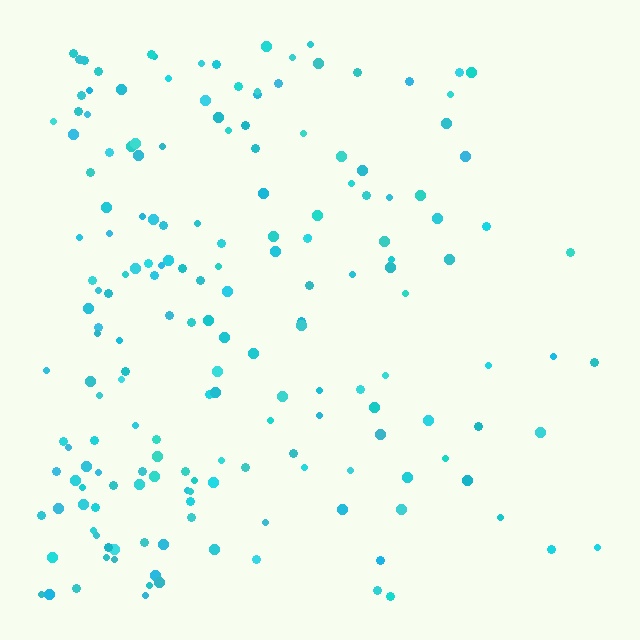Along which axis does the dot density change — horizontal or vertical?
Horizontal.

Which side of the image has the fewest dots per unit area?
The right.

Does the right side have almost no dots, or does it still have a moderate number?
Still a moderate number, just noticeably fewer than the left.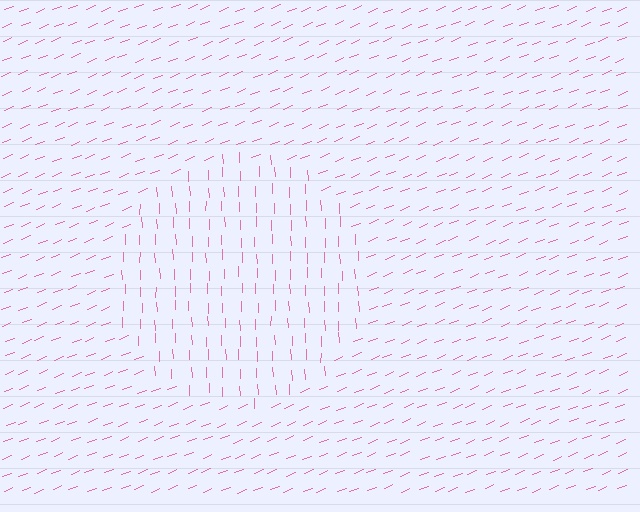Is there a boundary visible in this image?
Yes, there is a texture boundary formed by a change in line orientation.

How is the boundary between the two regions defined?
The boundary is defined purely by a change in line orientation (approximately 70 degrees difference). All lines are the same color and thickness.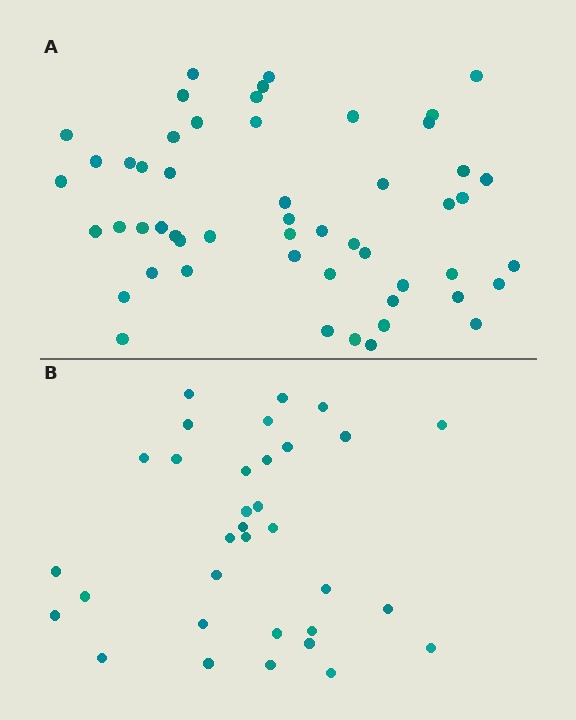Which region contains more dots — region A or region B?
Region A (the top region) has more dots.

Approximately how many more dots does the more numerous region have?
Region A has approximately 20 more dots than region B.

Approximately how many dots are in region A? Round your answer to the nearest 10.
About 50 dots. (The exact count is 53, which rounds to 50.)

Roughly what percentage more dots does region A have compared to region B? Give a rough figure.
About 60% more.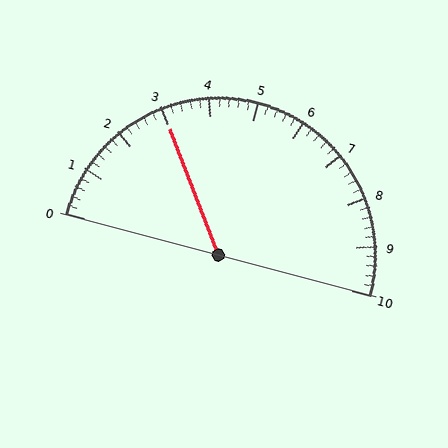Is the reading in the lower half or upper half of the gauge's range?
The reading is in the lower half of the range (0 to 10).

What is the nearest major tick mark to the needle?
The nearest major tick mark is 3.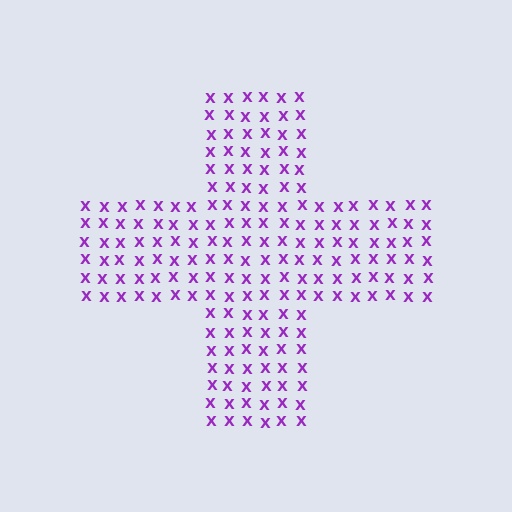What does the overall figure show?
The overall figure shows a cross.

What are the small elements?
The small elements are letter X's.